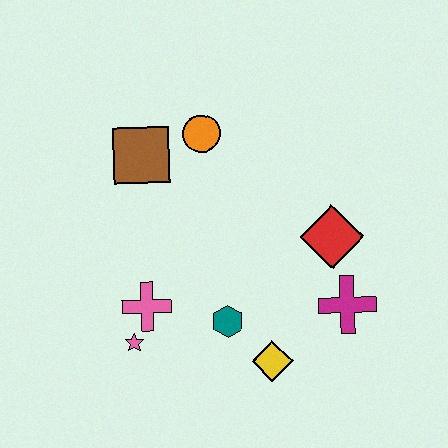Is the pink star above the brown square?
No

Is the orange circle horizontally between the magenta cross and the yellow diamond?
No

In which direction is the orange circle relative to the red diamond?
The orange circle is to the left of the red diamond.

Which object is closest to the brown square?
The orange circle is closest to the brown square.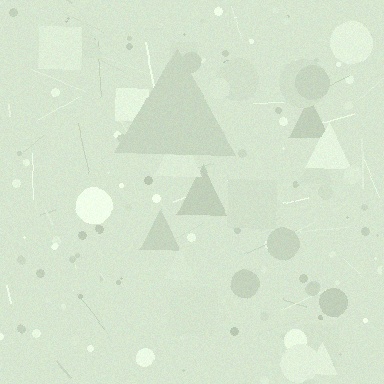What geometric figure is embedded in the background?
A triangle is embedded in the background.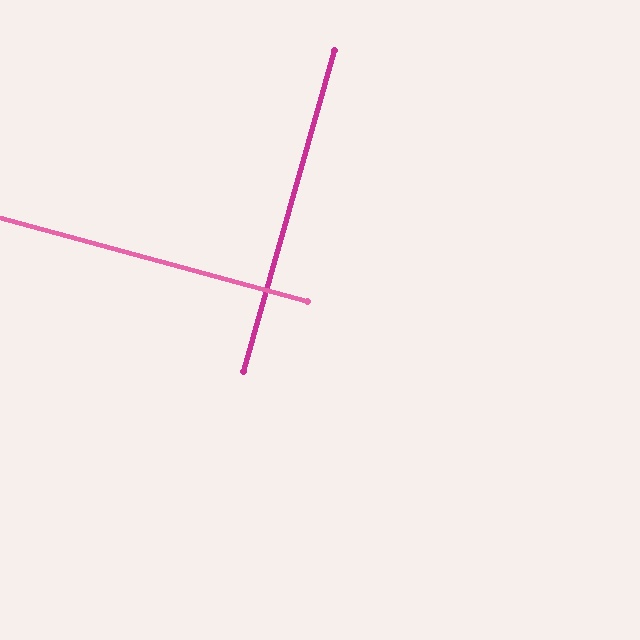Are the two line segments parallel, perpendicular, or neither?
Perpendicular — they meet at approximately 89°.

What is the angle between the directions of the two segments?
Approximately 89 degrees.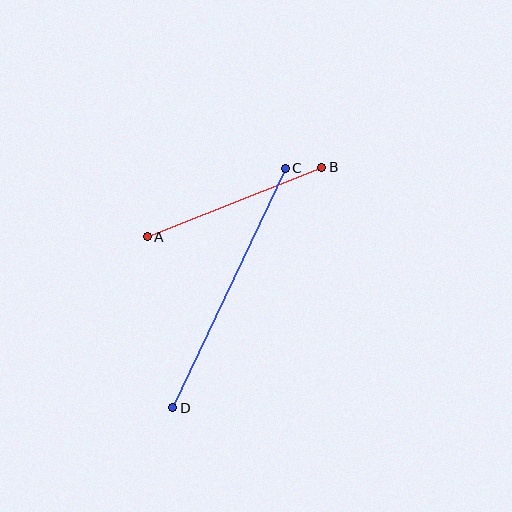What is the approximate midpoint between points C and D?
The midpoint is at approximately (229, 288) pixels.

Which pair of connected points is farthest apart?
Points C and D are farthest apart.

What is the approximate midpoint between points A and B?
The midpoint is at approximately (235, 202) pixels.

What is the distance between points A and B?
The distance is approximately 188 pixels.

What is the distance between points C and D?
The distance is approximately 265 pixels.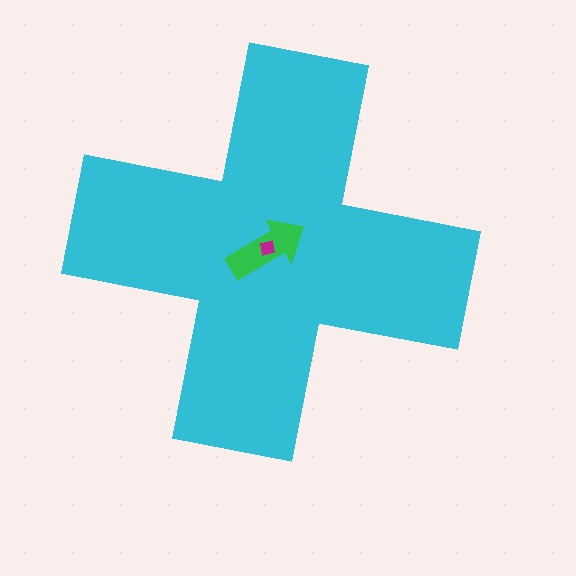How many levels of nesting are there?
3.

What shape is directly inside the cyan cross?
The green arrow.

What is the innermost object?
The magenta square.